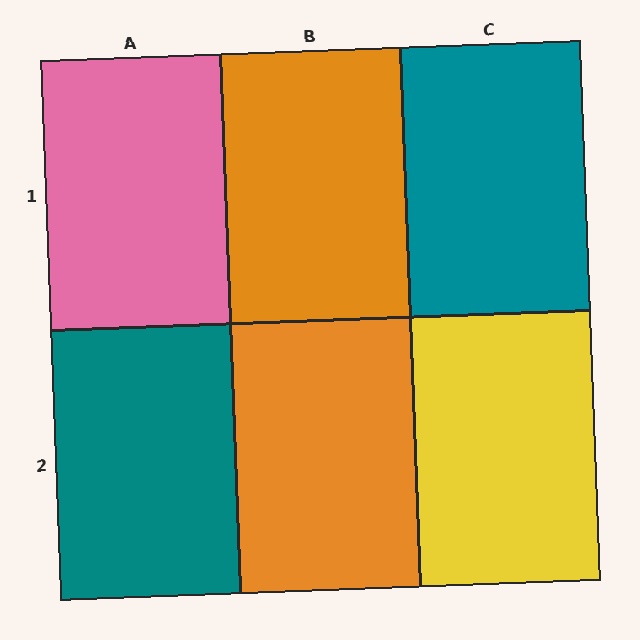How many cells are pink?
1 cell is pink.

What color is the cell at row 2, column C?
Yellow.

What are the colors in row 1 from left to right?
Pink, orange, teal.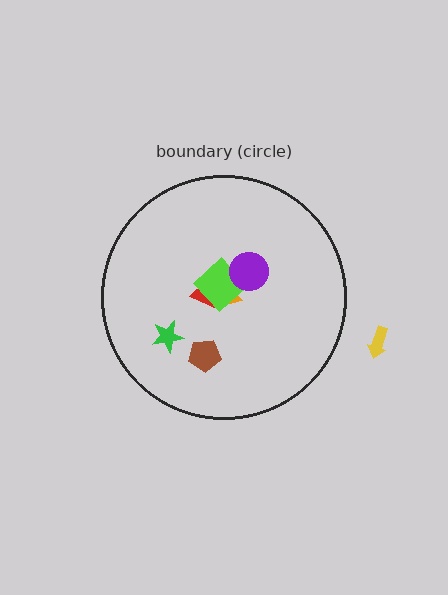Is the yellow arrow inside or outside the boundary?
Outside.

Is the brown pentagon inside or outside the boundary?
Inside.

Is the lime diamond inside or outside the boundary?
Inside.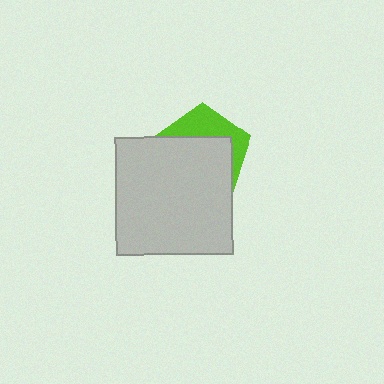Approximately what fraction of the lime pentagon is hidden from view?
Roughly 66% of the lime pentagon is hidden behind the light gray square.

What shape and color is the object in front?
The object in front is a light gray square.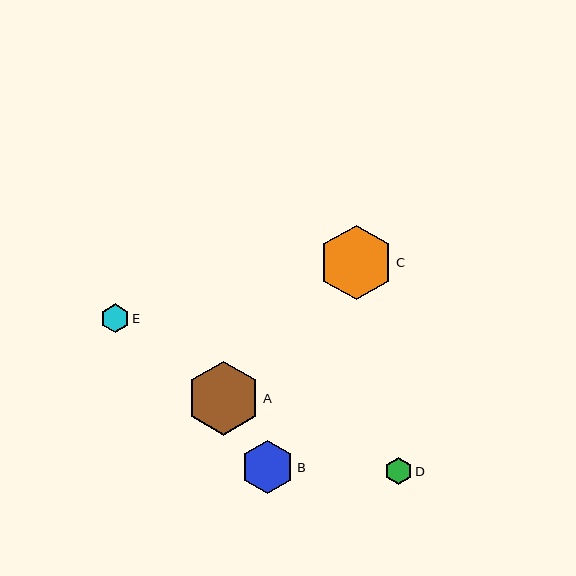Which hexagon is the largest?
Hexagon C is the largest with a size of approximately 75 pixels.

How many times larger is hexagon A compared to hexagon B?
Hexagon A is approximately 1.4 times the size of hexagon B.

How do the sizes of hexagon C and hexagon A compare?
Hexagon C and hexagon A are approximately the same size.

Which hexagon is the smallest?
Hexagon D is the smallest with a size of approximately 27 pixels.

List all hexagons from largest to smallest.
From largest to smallest: C, A, B, E, D.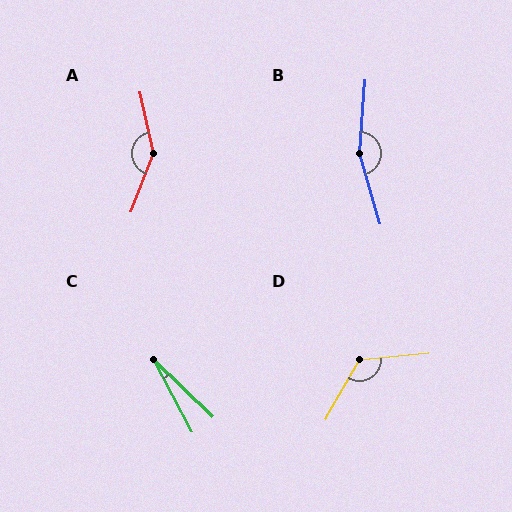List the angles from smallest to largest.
C (17°), D (125°), A (147°), B (160°).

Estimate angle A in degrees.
Approximately 147 degrees.